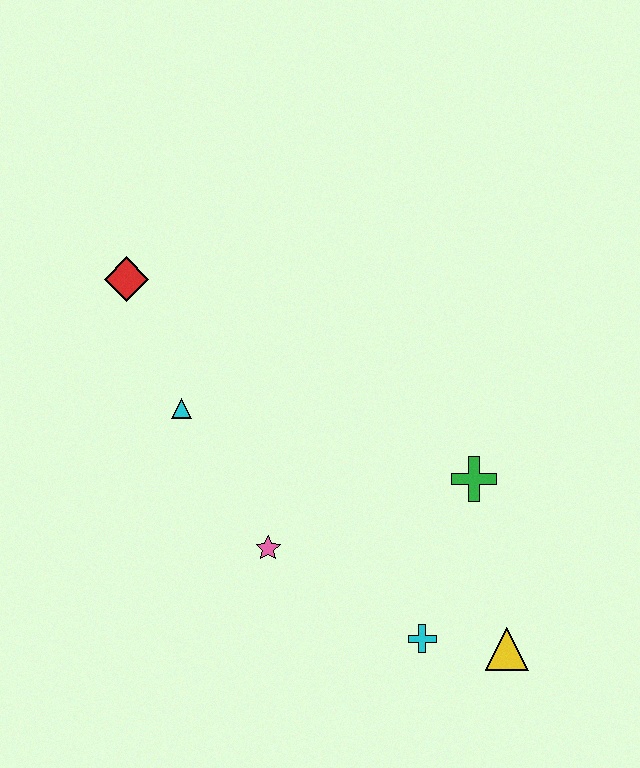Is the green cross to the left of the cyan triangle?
No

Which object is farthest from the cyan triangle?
The yellow triangle is farthest from the cyan triangle.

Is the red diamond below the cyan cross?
No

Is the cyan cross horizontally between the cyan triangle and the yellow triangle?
Yes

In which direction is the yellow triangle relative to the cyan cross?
The yellow triangle is to the right of the cyan cross.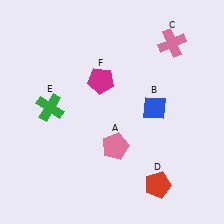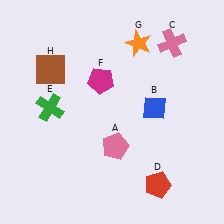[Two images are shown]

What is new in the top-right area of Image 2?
An orange star (G) was added in the top-right area of Image 2.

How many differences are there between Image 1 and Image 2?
There are 2 differences between the two images.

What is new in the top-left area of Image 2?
A brown square (H) was added in the top-left area of Image 2.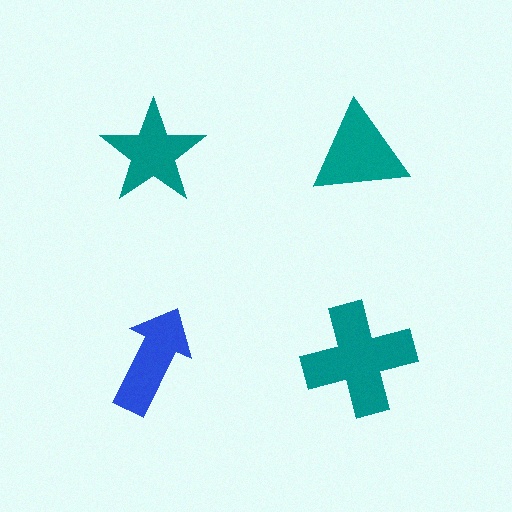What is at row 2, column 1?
A blue arrow.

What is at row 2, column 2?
A teal cross.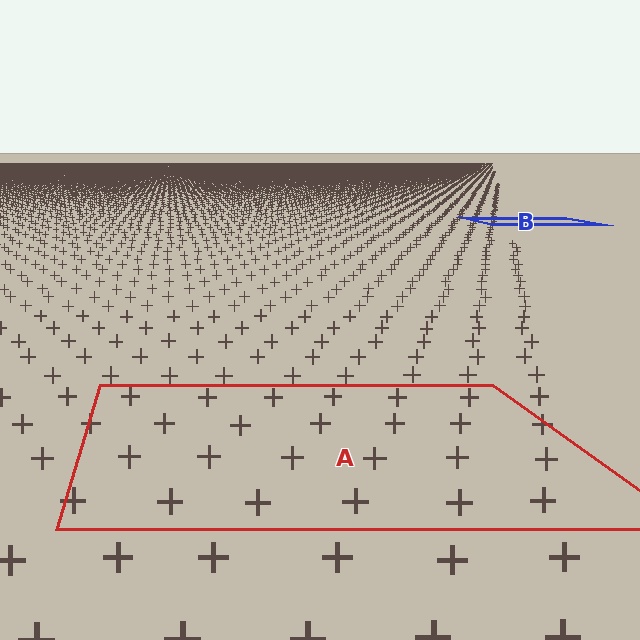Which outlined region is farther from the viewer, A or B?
Region B is farther from the viewer — the texture elements inside it appear smaller and more densely packed.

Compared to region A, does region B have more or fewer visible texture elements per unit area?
Region B has more texture elements per unit area — they are packed more densely because it is farther away.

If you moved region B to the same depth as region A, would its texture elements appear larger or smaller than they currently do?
They would appear larger. At a closer depth, the same texture elements are projected at a bigger on-screen size.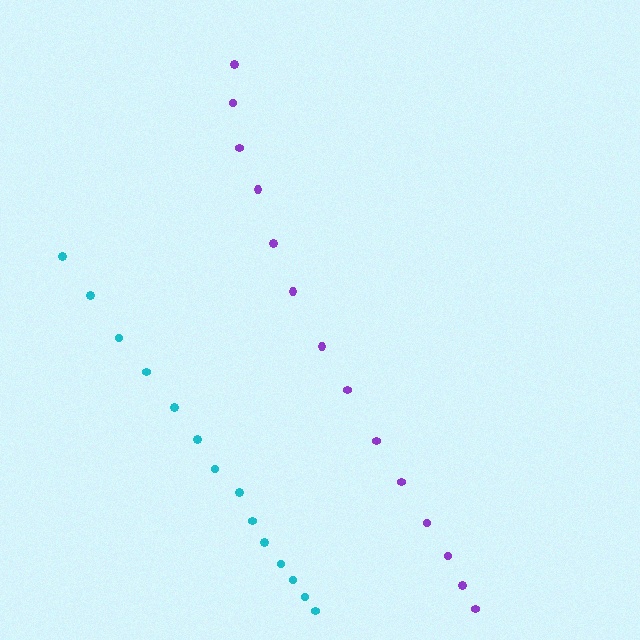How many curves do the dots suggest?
There are 2 distinct paths.